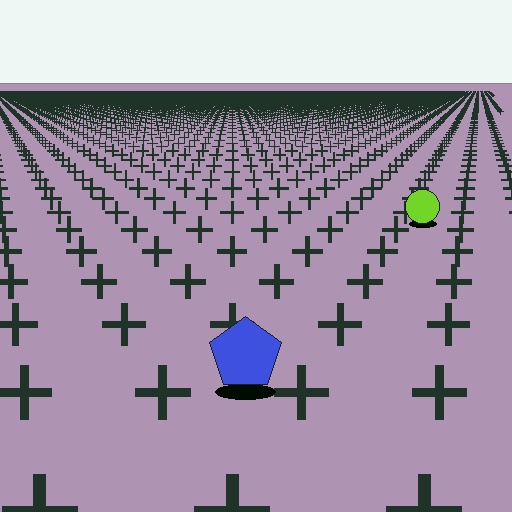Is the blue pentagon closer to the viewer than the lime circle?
Yes. The blue pentagon is closer — you can tell from the texture gradient: the ground texture is coarser near it.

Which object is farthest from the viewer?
The lime circle is farthest from the viewer. It appears smaller and the ground texture around it is denser.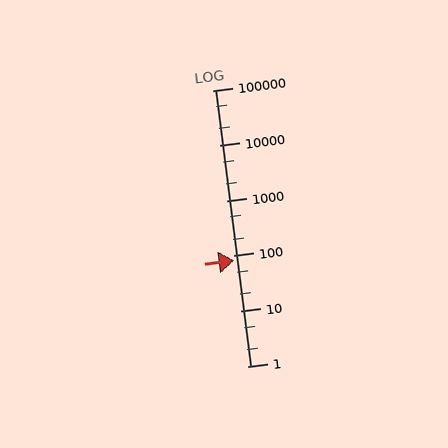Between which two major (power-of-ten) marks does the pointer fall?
The pointer is between 10 and 100.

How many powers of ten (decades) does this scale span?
The scale spans 5 decades, from 1 to 100000.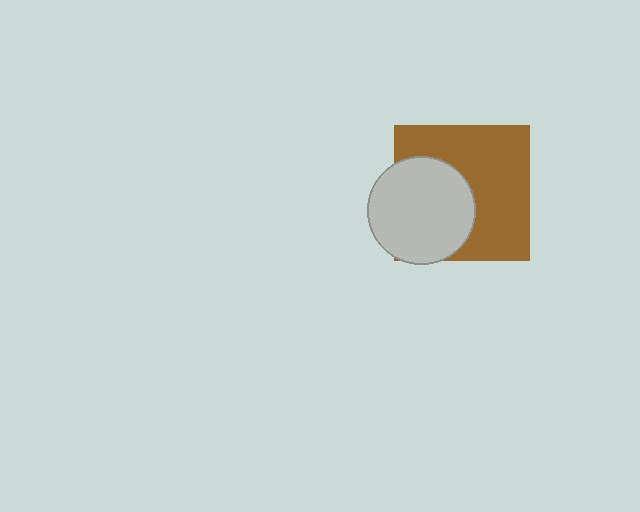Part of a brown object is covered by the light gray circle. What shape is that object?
It is a square.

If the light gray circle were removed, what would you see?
You would see the complete brown square.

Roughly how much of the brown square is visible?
About half of it is visible (roughly 60%).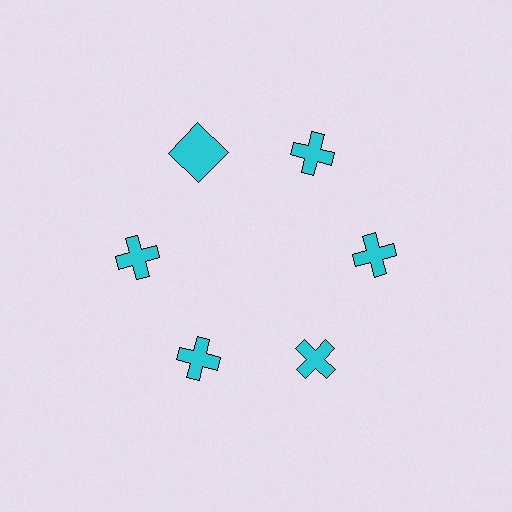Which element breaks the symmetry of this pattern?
The cyan square at roughly the 11 o'clock position breaks the symmetry. All other shapes are cyan crosses.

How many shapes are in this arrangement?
There are 6 shapes arranged in a ring pattern.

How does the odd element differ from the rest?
It has a different shape: square instead of cross.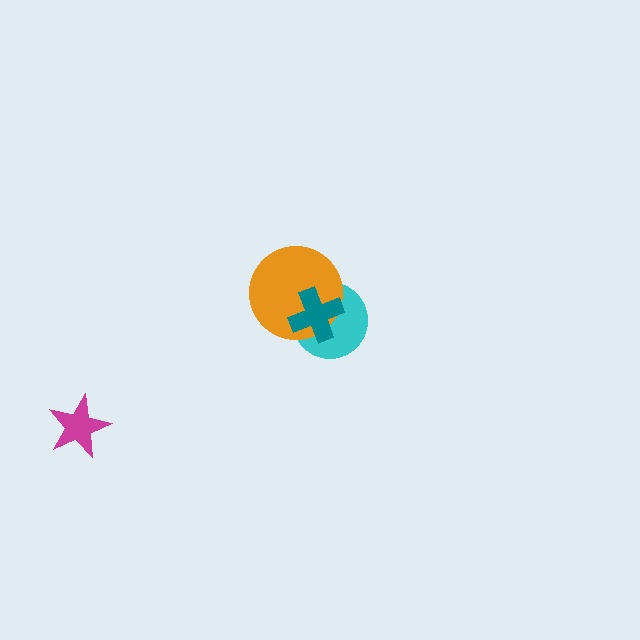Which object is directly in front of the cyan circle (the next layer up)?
The orange circle is directly in front of the cyan circle.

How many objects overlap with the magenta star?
0 objects overlap with the magenta star.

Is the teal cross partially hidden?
No, no other shape covers it.